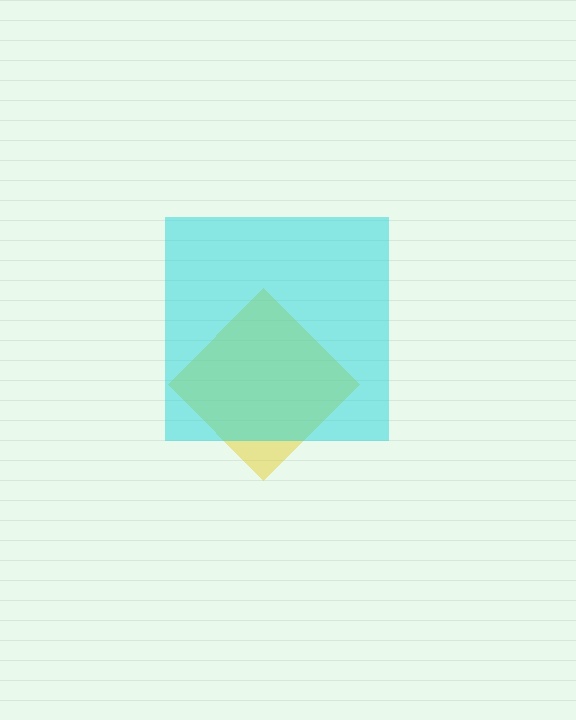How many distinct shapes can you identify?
There are 2 distinct shapes: a yellow diamond, a cyan square.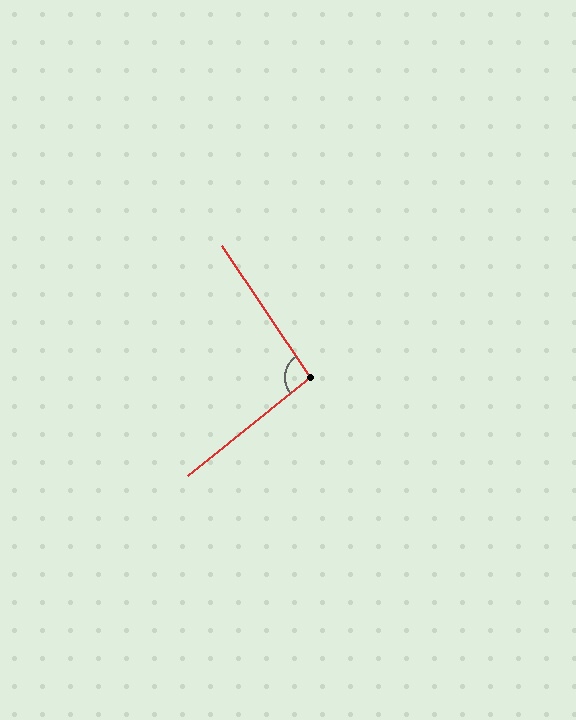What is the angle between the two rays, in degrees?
Approximately 95 degrees.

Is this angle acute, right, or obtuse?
It is approximately a right angle.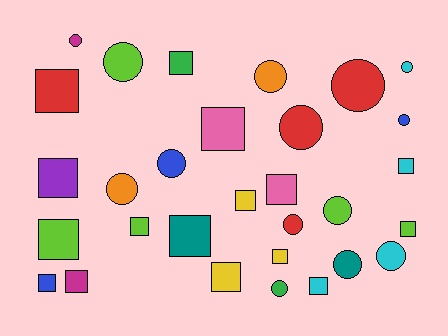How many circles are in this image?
There are 14 circles.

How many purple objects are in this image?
There is 1 purple object.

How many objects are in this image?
There are 30 objects.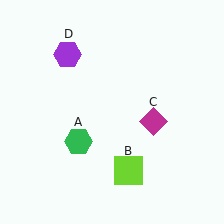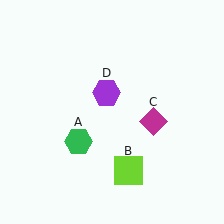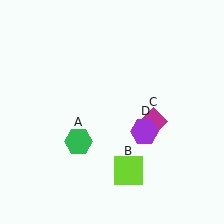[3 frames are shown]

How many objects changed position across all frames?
1 object changed position: purple hexagon (object D).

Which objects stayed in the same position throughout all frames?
Green hexagon (object A) and lime square (object B) and magenta diamond (object C) remained stationary.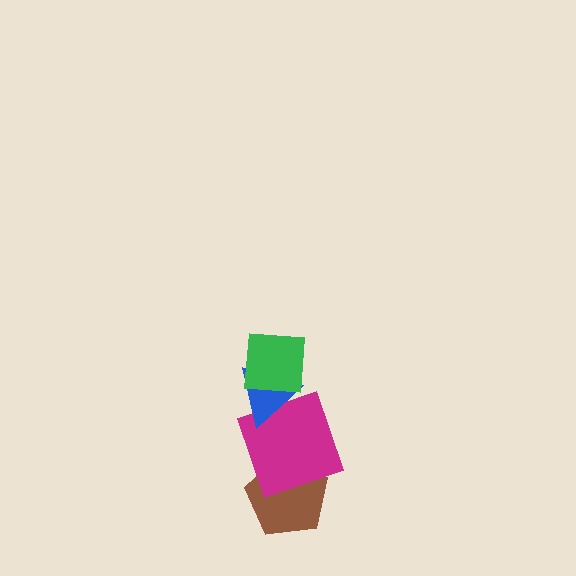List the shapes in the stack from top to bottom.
From top to bottom: the green square, the blue triangle, the magenta square, the brown pentagon.